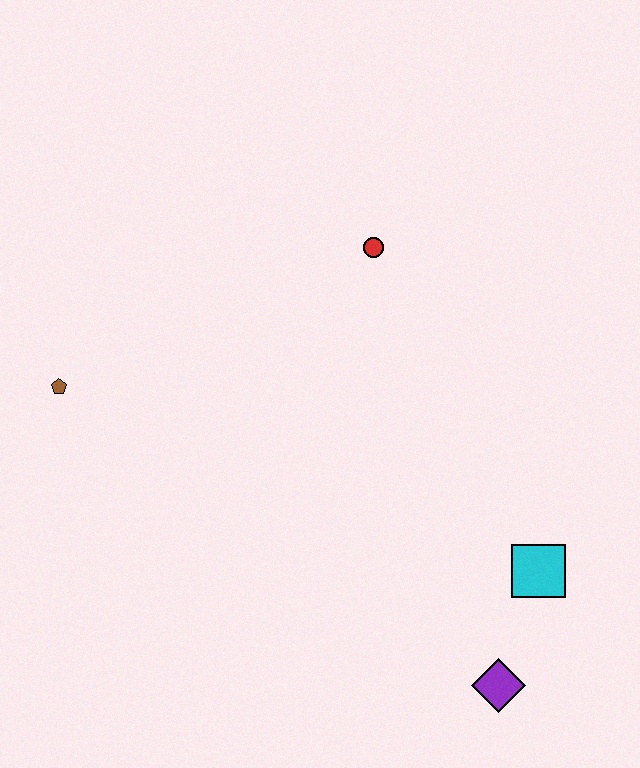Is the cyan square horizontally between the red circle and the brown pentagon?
No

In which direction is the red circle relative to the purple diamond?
The red circle is above the purple diamond.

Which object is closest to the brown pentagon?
The red circle is closest to the brown pentagon.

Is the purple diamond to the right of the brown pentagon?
Yes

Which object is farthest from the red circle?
The purple diamond is farthest from the red circle.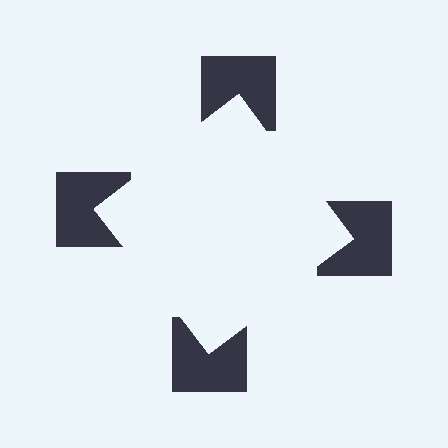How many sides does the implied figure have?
4 sides.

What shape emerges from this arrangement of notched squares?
An illusory square — its edges are inferred from the aligned wedge cuts in the notched squares, not physically drawn.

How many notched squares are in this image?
There are 4 — one at each vertex of the illusory square.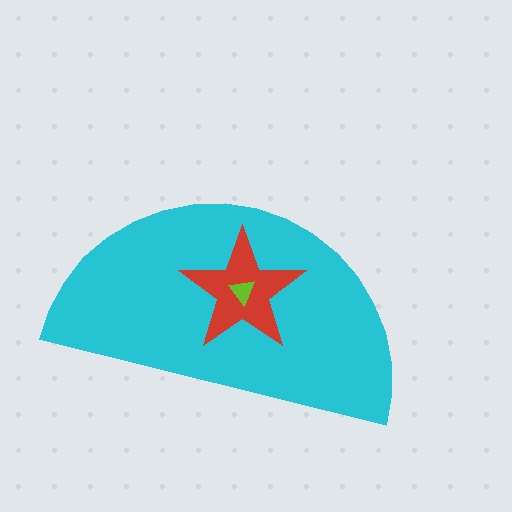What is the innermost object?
The lime triangle.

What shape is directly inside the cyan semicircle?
The red star.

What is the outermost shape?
The cyan semicircle.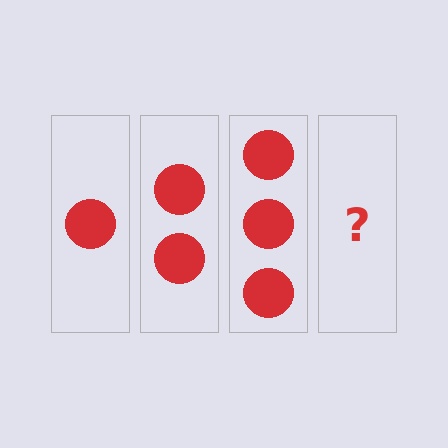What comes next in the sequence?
The next element should be 4 circles.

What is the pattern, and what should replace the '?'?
The pattern is that each step adds one more circle. The '?' should be 4 circles.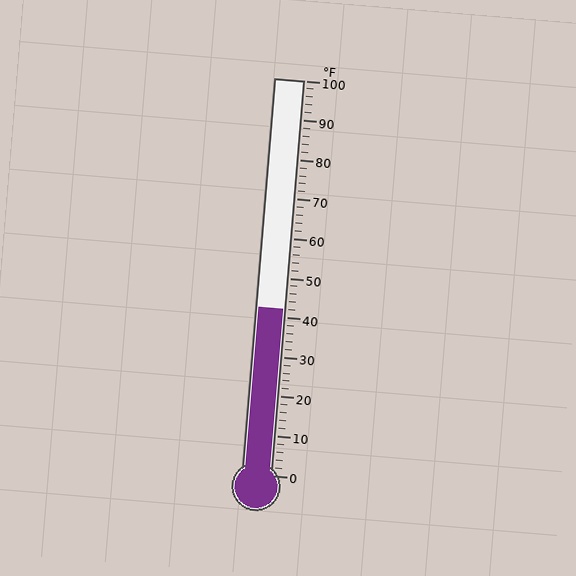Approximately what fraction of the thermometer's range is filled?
The thermometer is filled to approximately 40% of its range.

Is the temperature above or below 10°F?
The temperature is above 10°F.